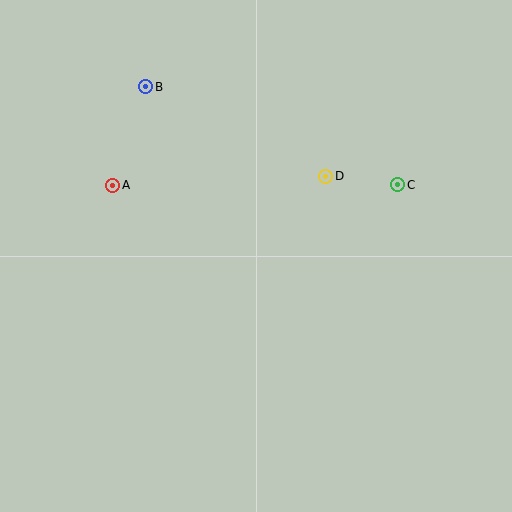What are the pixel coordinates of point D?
Point D is at (326, 176).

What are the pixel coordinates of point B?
Point B is at (146, 87).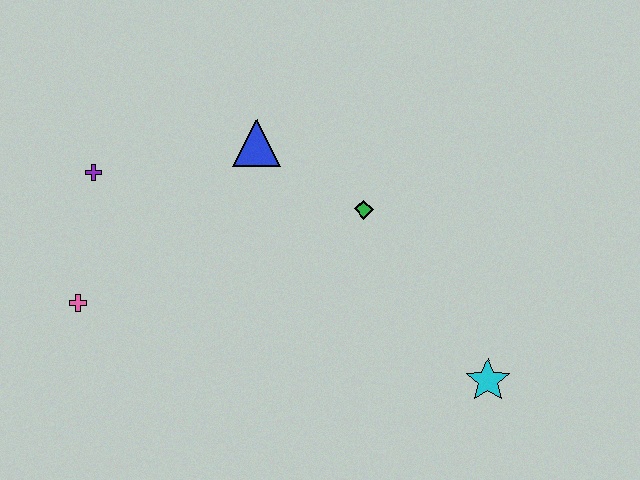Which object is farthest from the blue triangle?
The cyan star is farthest from the blue triangle.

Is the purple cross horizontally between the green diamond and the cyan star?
No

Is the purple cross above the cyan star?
Yes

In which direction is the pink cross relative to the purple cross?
The pink cross is below the purple cross.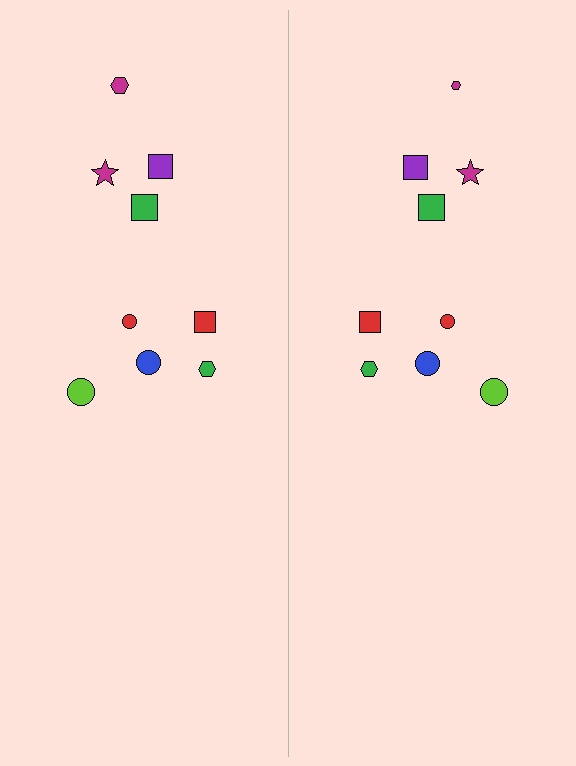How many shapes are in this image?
There are 18 shapes in this image.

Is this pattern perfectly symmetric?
No, the pattern is not perfectly symmetric. The magenta hexagon on the right side has a different size than its mirror counterpart.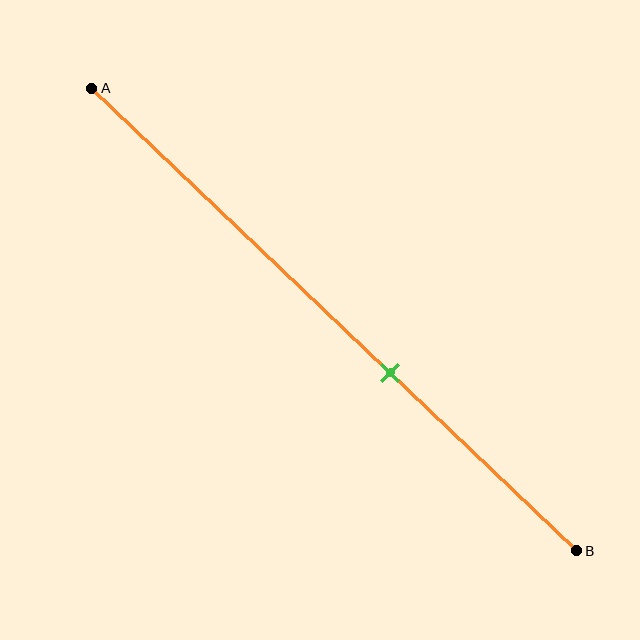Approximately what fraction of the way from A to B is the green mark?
The green mark is approximately 60% of the way from A to B.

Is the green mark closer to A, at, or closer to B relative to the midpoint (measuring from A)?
The green mark is closer to point B than the midpoint of segment AB.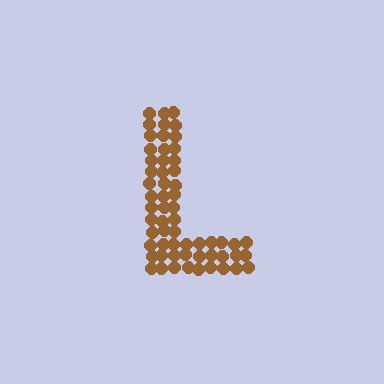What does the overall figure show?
The overall figure shows the letter L.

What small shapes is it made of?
It is made of small circles.